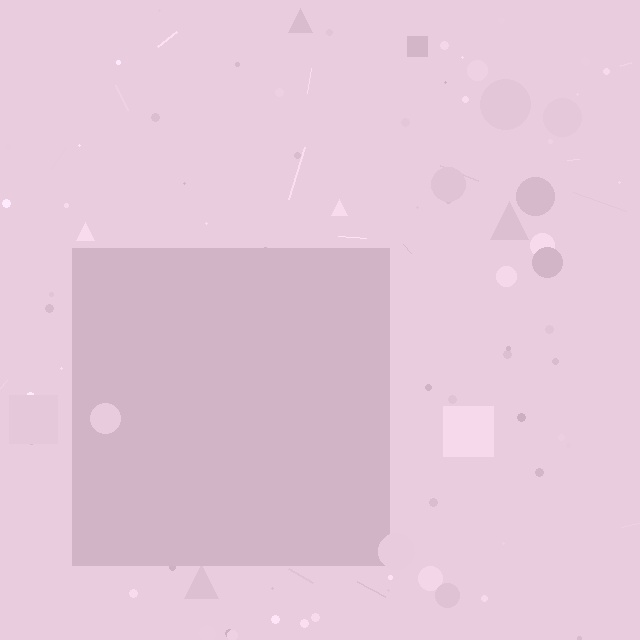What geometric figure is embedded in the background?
A square is embedded in the background.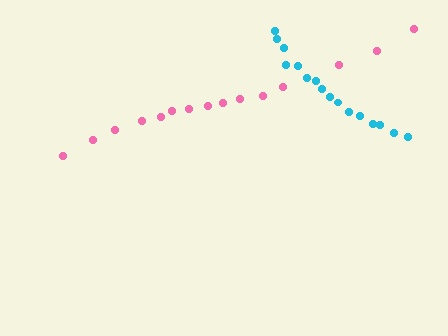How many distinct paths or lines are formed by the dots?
There are 2 distinct paths.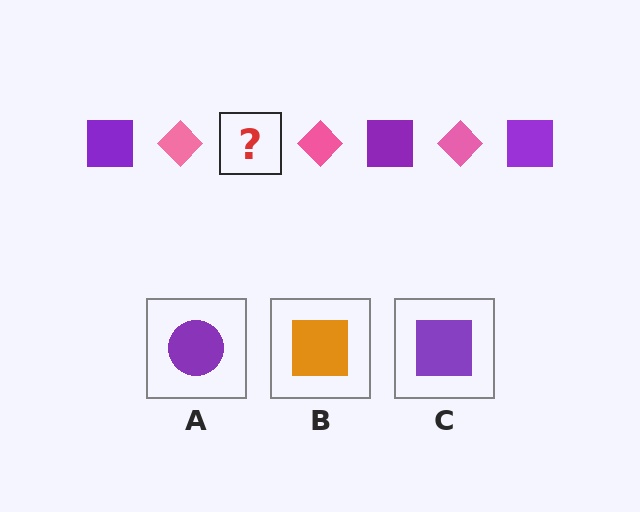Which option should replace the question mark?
Option C.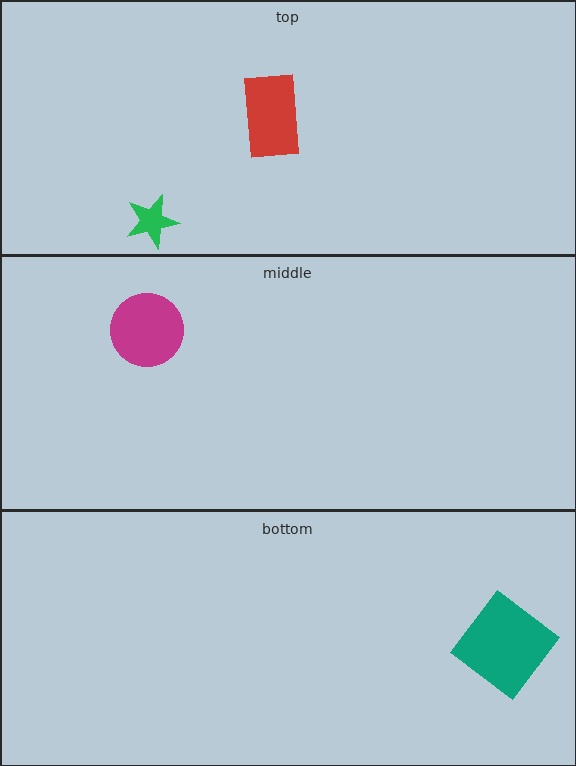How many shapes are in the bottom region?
1.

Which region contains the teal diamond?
The bottom region.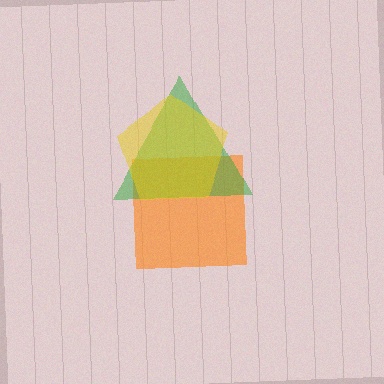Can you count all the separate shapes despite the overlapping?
Yes, there are 3 separate shapes.